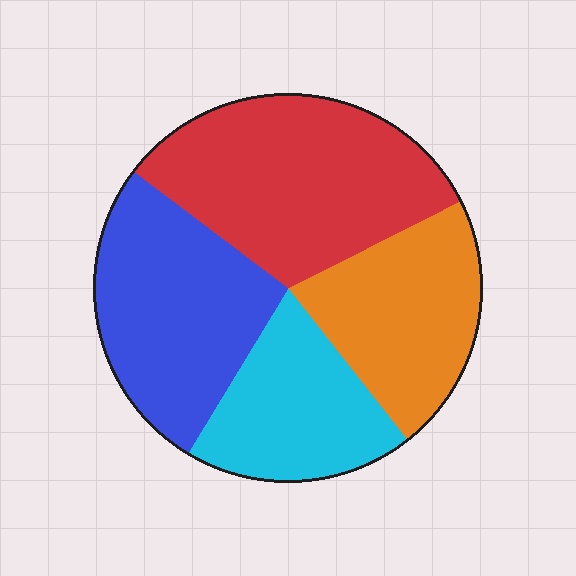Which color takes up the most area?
Red, at roughly 30%.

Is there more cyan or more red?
Red.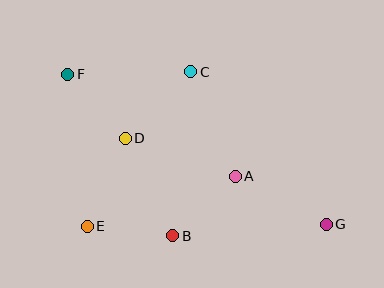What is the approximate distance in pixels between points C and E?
The distance between C and E is approximately 186 pixels.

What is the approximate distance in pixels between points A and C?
The distance between A and C is approximately 114 pixels.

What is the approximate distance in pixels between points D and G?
The distance between D and G is approximately 218 pixels.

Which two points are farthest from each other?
Points F and G are farthest from each other.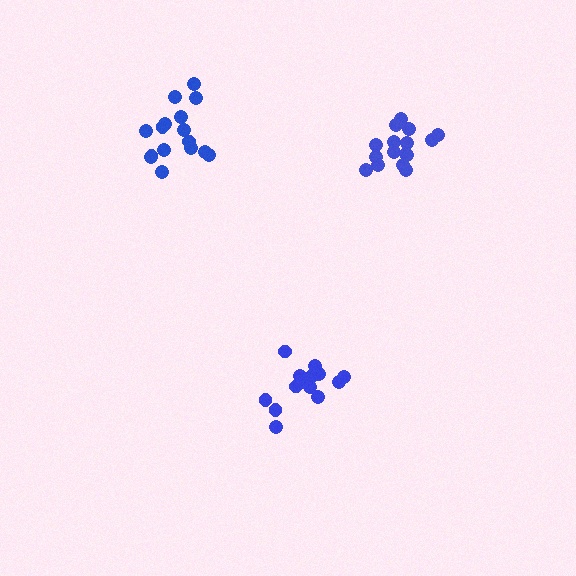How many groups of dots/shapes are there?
There are 3 groups.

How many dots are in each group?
Group 1: 14 dots, Group 2: 16 dots, Group 3: 16 dots (46 total).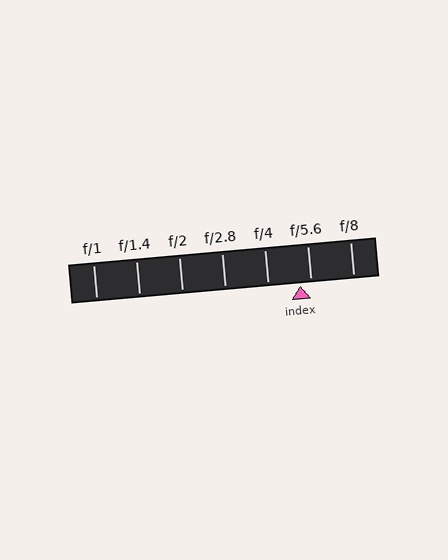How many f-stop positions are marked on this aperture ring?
There are 7 f-stop positions marked.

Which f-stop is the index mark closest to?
The index mark is closest to f/5.6.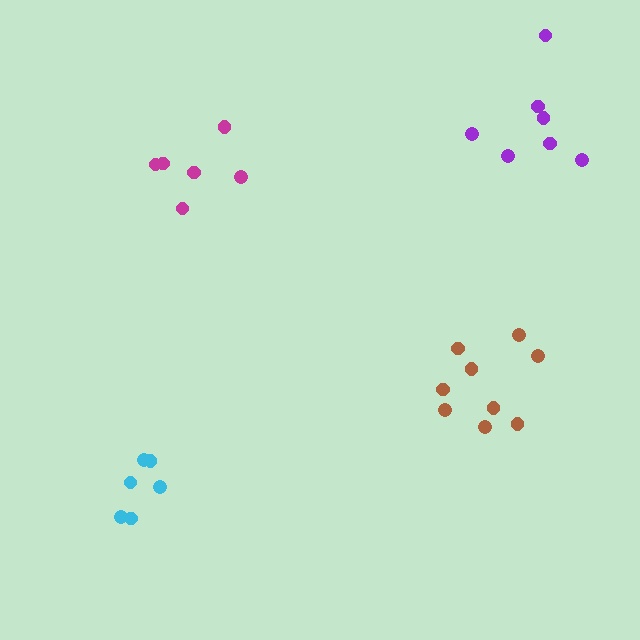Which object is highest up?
The purple cluster is topmost.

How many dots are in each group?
Group 1: 6 dots, Group 2: 6 dots, Group 3: 7 dots, Group 4: 9 dots (28 total).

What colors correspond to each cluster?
The clusters are colored: magenta, cyan, purple, brown.